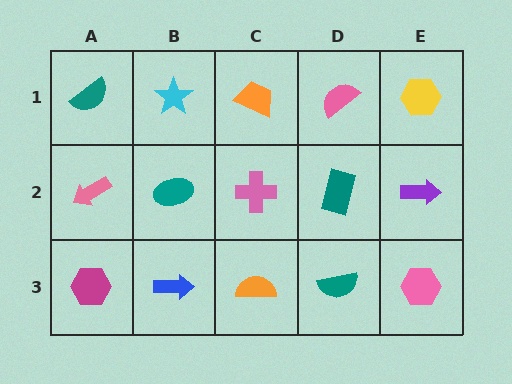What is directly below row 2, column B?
A blue arrow.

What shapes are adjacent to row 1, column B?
A teal ellipse (row 2, column B), a teal semicircle (row 1, column A), an orange trapezoid (row 1, column C).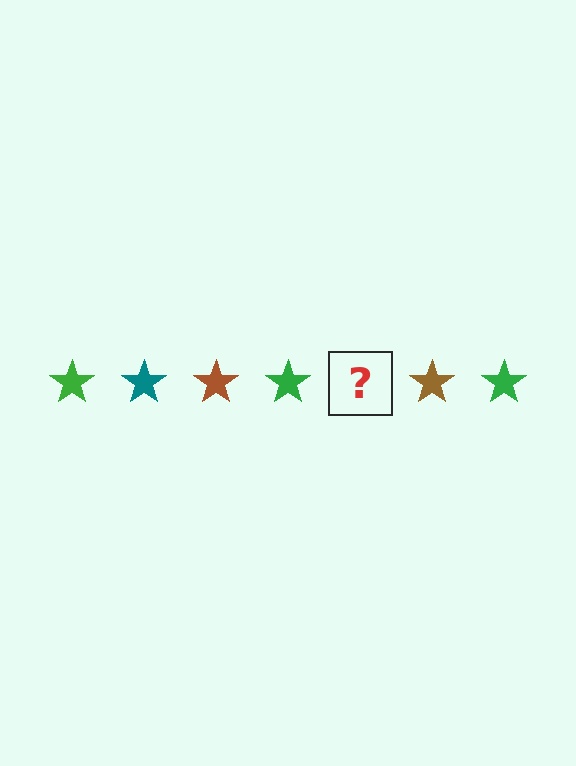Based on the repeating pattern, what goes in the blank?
The blank should be a teal star.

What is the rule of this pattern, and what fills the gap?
The rule is that the pattern cycles through green, teal, brown stars. The gap should be filled with a teal star.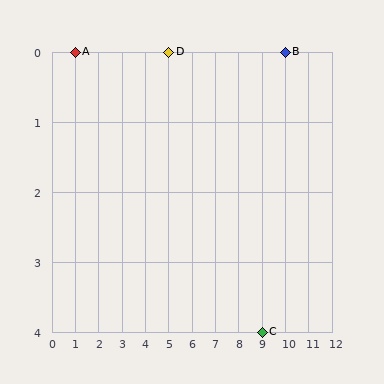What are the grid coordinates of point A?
Point A is at grid coordinates (1, 0).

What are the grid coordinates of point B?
Point B is at grid coordinates (10, 0).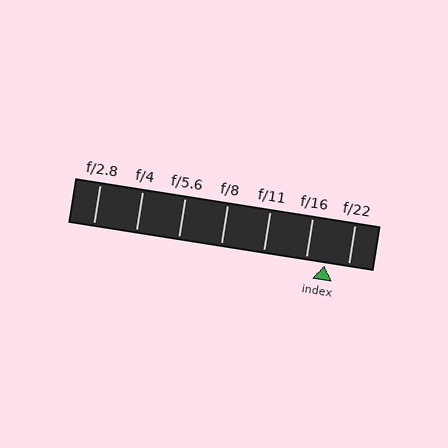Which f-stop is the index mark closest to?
The index mark is closest to f/16.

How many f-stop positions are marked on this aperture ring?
There are 7 f-stop positions marked.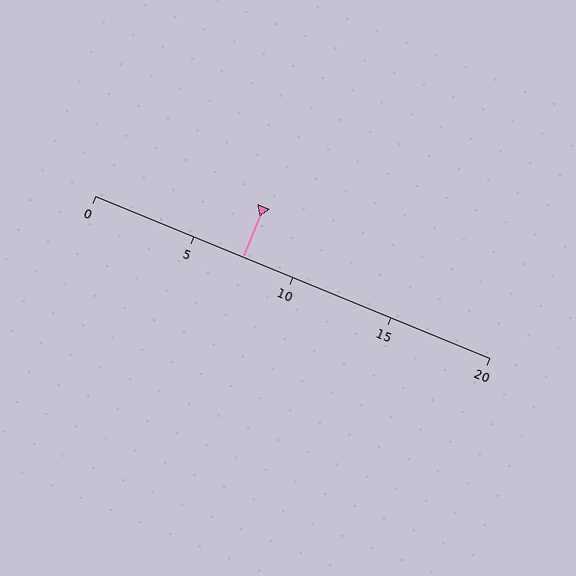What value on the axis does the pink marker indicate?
The marker indicates approximately 7.5.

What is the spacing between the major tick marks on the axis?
The major ticks are spaced 5 apart.